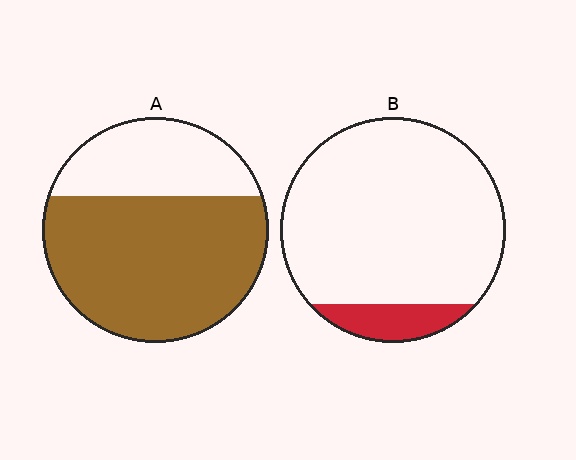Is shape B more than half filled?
No.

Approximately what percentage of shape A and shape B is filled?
A is approximately 70% and B is approximately 10%.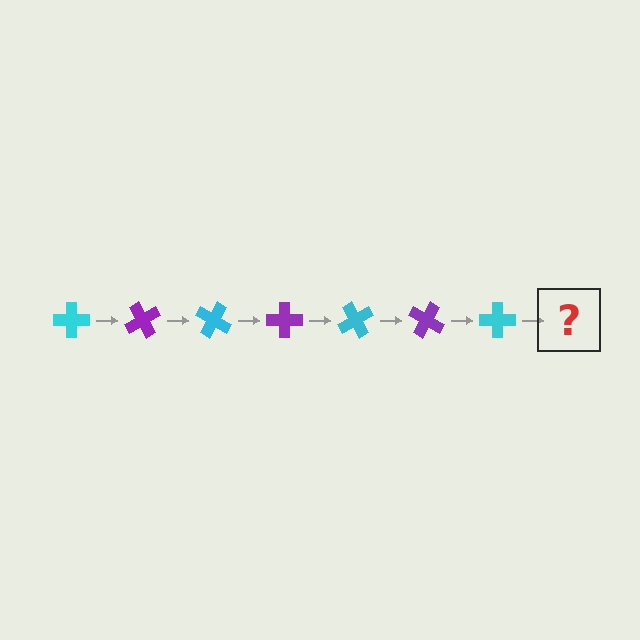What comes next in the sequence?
The next element should be a purple cross, rotated 420 degrees from the start.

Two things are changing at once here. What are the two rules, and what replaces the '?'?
The two rules are that it rotates 60 degrees each step and the color cycles through cyan and purple. The '?' should be a purple cross, rotated 420 degrees from the start.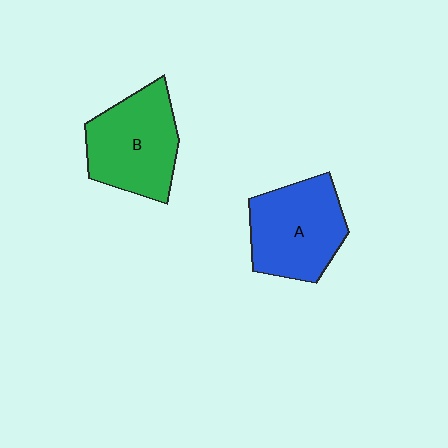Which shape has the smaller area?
Shape A (blue).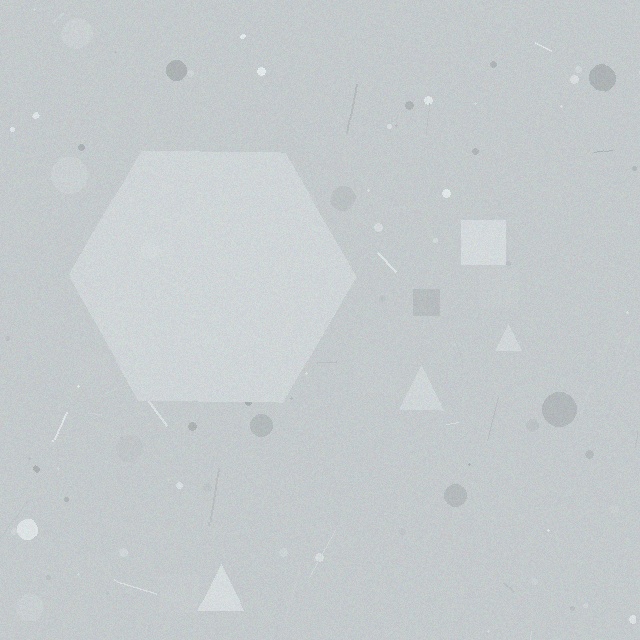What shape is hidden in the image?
A hexagon is hidden in the image.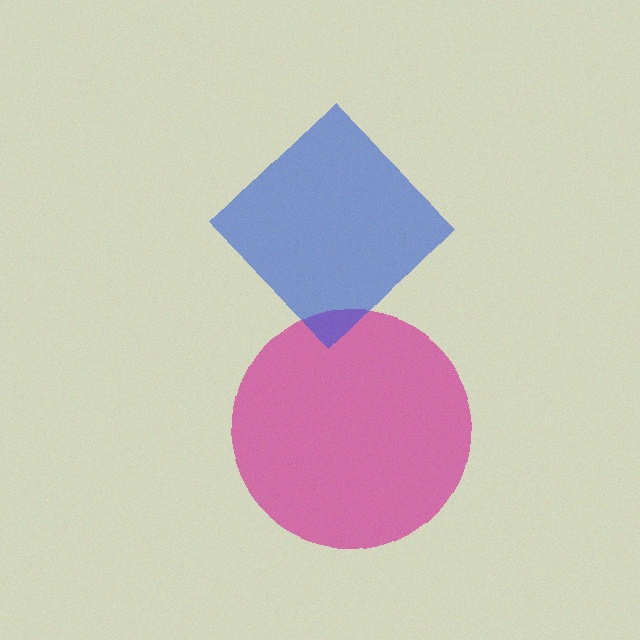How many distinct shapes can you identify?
There are 2 distinct shapes: a magenta circle, a blue diamond.